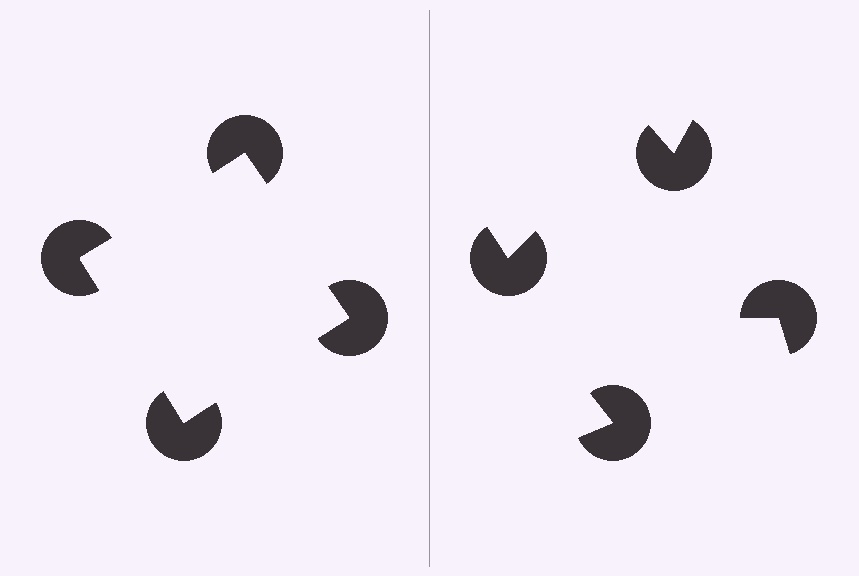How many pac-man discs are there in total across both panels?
8 — 4 on each side.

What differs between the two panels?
The pac-man discs are positioned identically on both sides; only the wedge orientations differ. On the left they align to a square; on the right they are misaligned.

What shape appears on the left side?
An illusory square.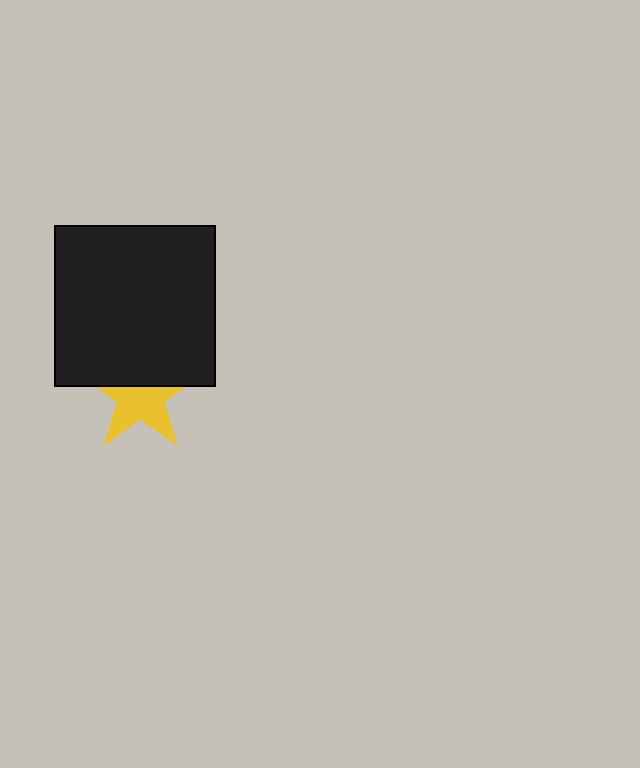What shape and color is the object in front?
The object in front is a black square.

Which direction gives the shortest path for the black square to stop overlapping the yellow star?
Moving up gives the shortest separation.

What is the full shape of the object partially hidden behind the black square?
The partially hidden object is a yellow star.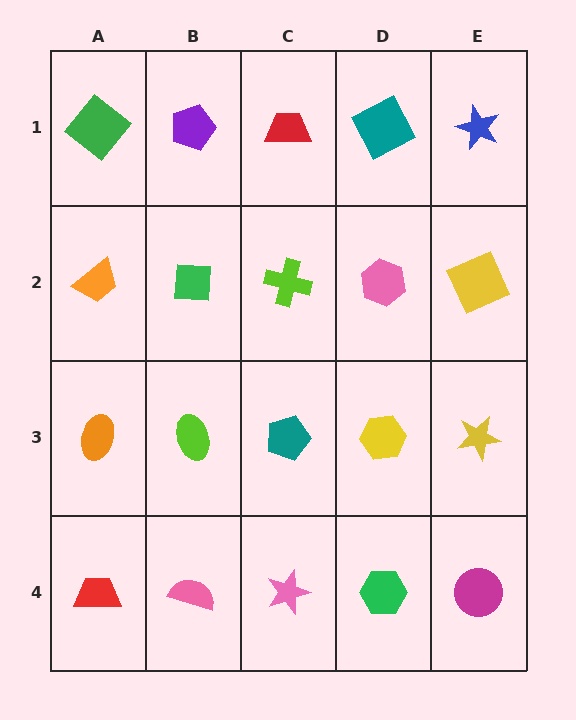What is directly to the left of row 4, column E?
A green hexagon.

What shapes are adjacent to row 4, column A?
An orange ellipse (row 3, column A), a pink semicircle (row 4, column B).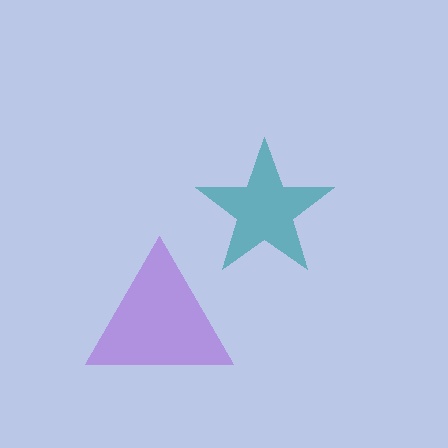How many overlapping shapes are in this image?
There are 2 overlapping shapes in the image.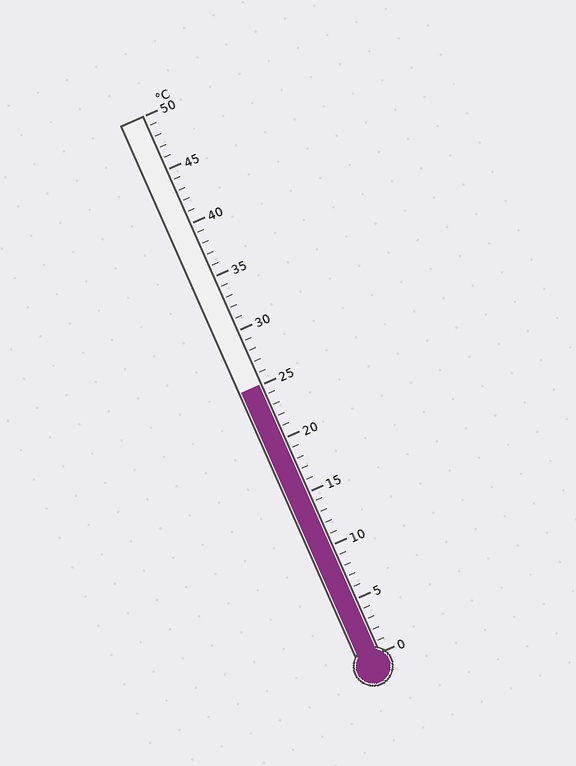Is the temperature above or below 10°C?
The temperature is above 10°C.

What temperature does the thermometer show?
The thermometer shows approximately 25°C.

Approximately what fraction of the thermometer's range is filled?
The thermometer is filled to approximately 50% of its range.